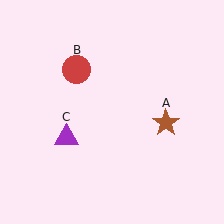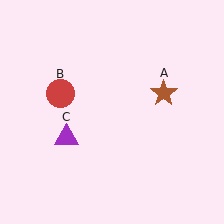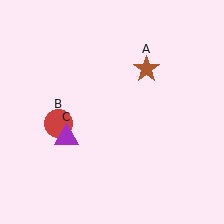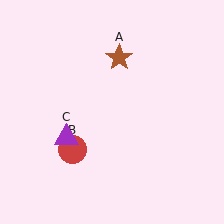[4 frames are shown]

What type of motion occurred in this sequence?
The brown star (object A), red circle (object B) rotated counterclockwise around the center of the scene.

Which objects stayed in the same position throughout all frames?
Purple triangle (object C) remained stationary.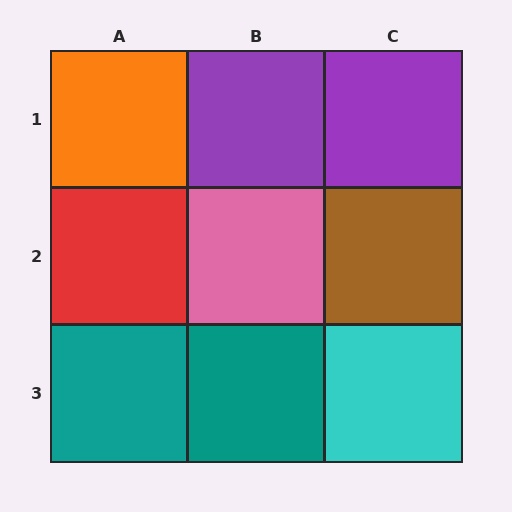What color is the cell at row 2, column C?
Brown.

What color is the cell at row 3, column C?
Cyan.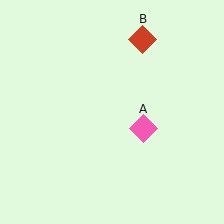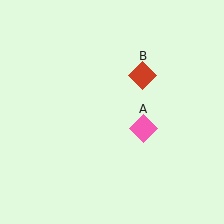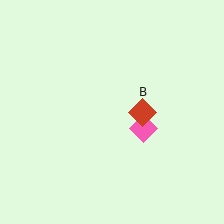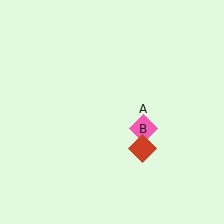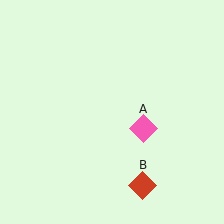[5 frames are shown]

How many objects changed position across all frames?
1 object changed position: red diamond (object B).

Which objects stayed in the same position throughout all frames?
Pink diamond (object A) remained stationary.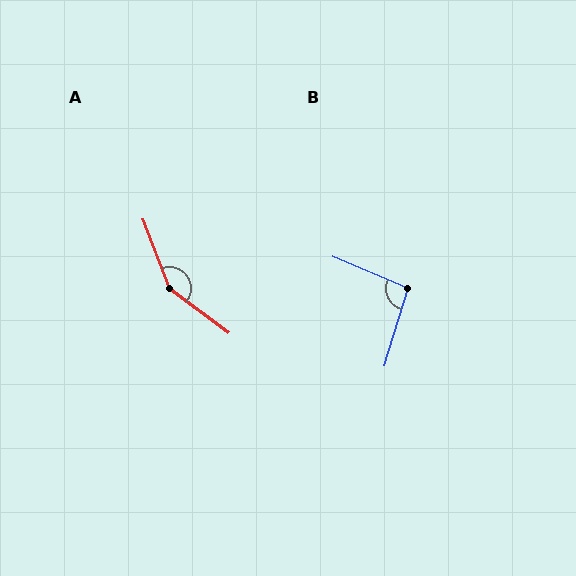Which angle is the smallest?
B, at approximately 96 degrees.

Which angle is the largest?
A, at approximately 148 degrees.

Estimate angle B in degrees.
Approximately 96 degrees.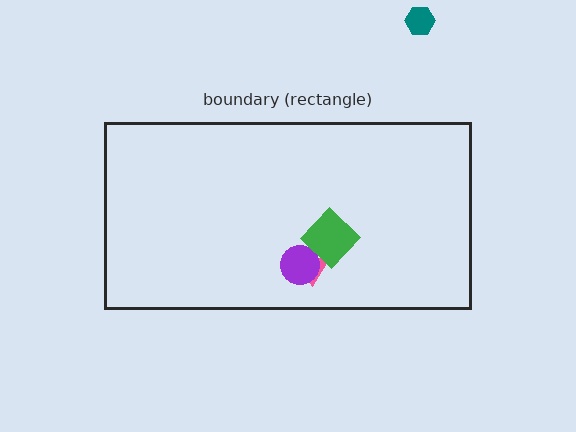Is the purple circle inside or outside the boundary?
Inside.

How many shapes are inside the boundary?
3 inside, 1 outside.